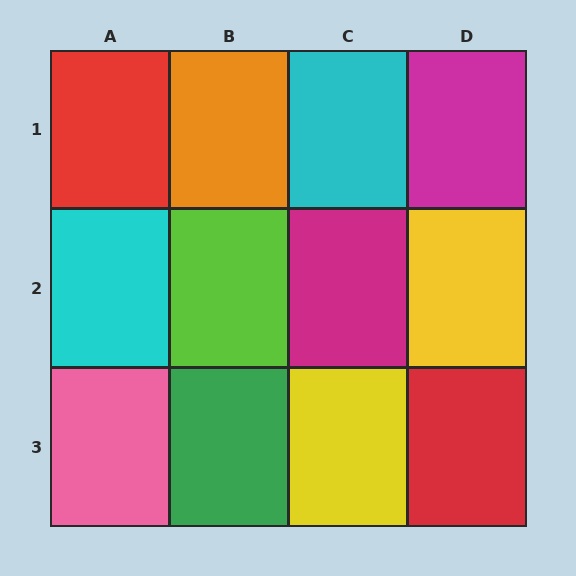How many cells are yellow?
2 cells are yellow.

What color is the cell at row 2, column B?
Lime.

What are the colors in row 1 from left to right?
Red, orange, cyan, magenta.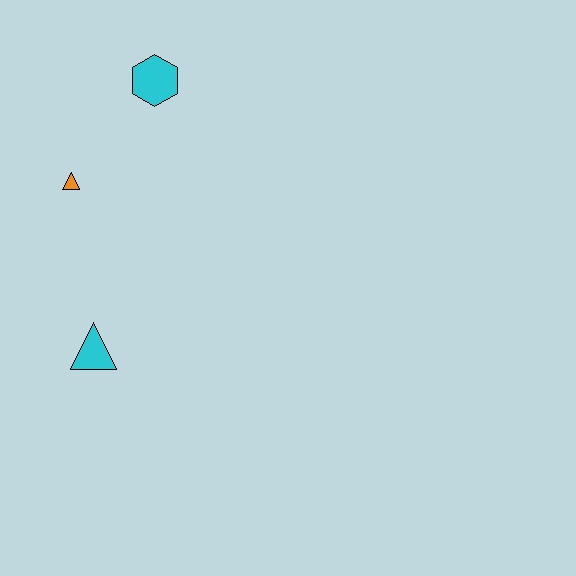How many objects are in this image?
There are 3 objects.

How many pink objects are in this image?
There are no pink objects.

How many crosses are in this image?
There are no crosses.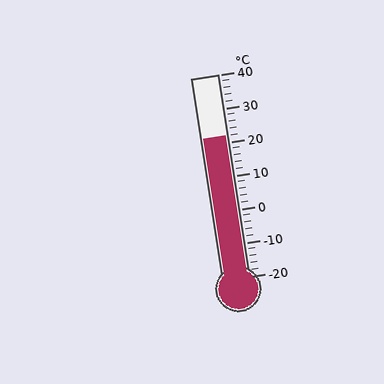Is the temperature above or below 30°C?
The temperature is below 30°C.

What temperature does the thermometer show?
The thermometer shows approximately 22°C.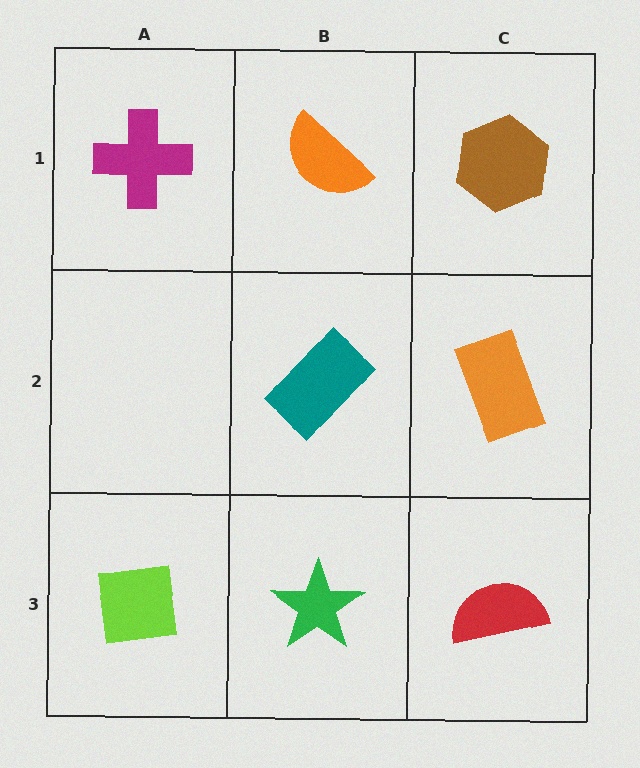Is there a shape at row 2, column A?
No, that cell is empty.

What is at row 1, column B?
An orange semicircle.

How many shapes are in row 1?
3 shapes.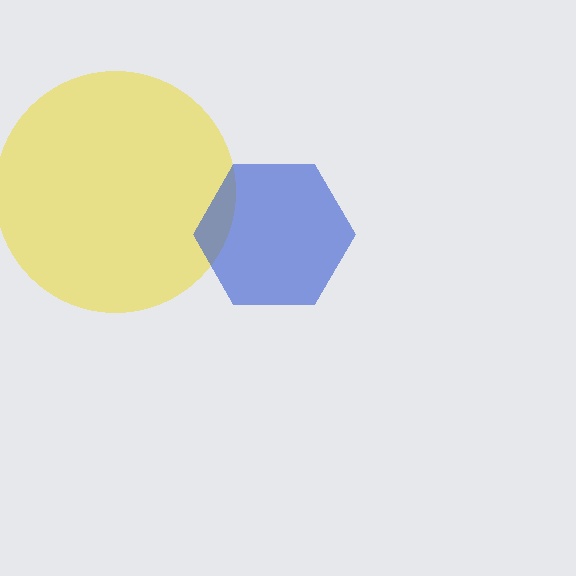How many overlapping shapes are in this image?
There are 2 overlapping shapes in the image.